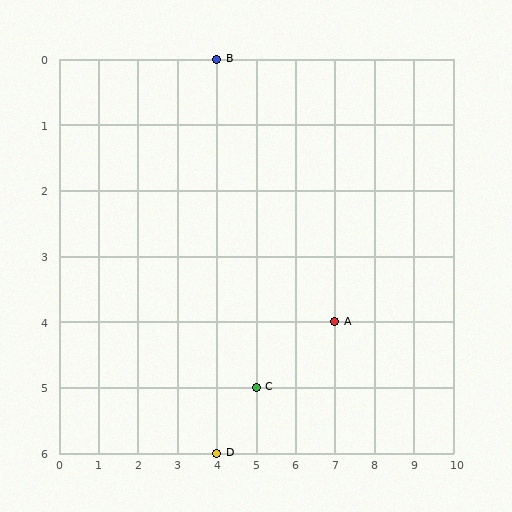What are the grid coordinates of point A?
Point A is at grid coordinates (7, 4).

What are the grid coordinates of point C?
Point C is at grid coordinates (5, 5).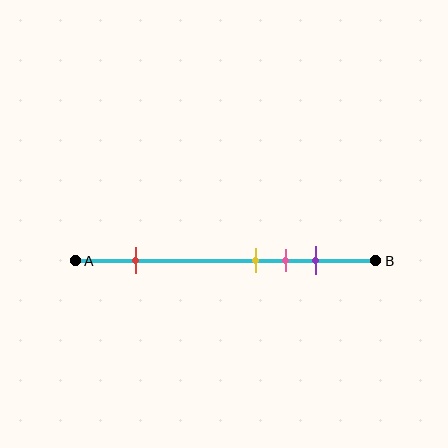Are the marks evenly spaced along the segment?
No, the marks are not evenly spaced.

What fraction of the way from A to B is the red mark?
The red mark is approximately 20% (0.2) of the way from A to B.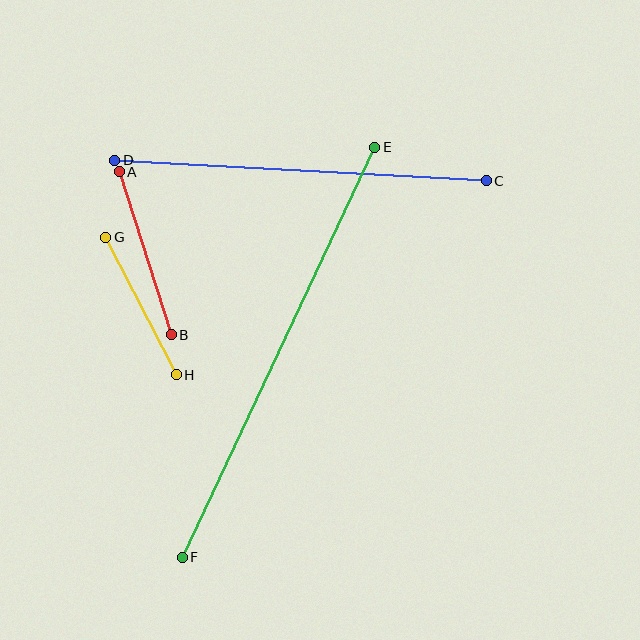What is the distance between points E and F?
The distance is approximately 453 pixels.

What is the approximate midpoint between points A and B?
The midpoint is at approximately (145, 253) pixels.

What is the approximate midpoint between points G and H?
The midpoint is at approximately (141, 306) pixels.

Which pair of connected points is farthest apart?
Points E and F are farthest apart.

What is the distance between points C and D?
The distance is approximately 372 pixels.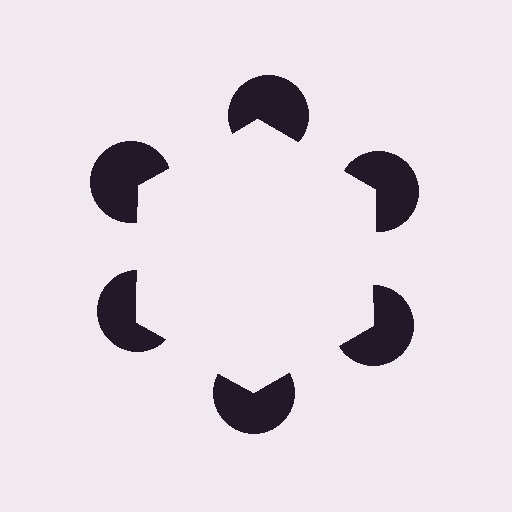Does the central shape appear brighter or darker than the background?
It typically appears slightly brighter than the background, even though no actual brightness change is drawn.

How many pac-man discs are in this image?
There are 6 — one at each vertex of the illusory hexagon.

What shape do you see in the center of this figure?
An illusory hexagon — its edges are inferred from the aligned wedge cuts in the pac-man discs, not physically drawn.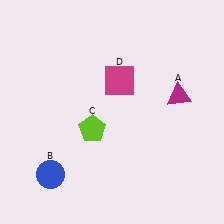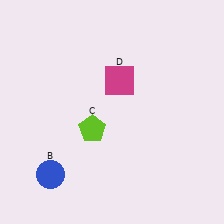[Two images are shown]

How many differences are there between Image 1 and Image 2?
There is 1 difference between the two images.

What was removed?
The magenta triangle (A) was removed in Image 2.